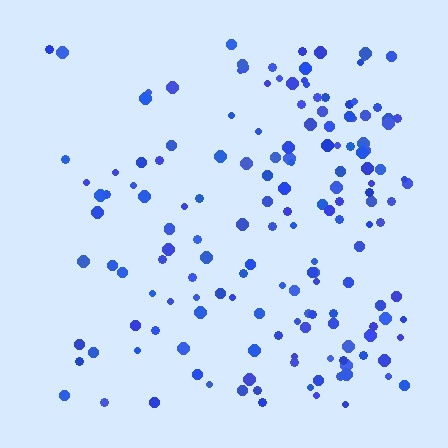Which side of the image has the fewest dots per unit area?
The left.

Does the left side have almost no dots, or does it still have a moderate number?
Still a moderate number, just noticeably fewer than the right.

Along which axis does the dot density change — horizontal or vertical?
Horizontal.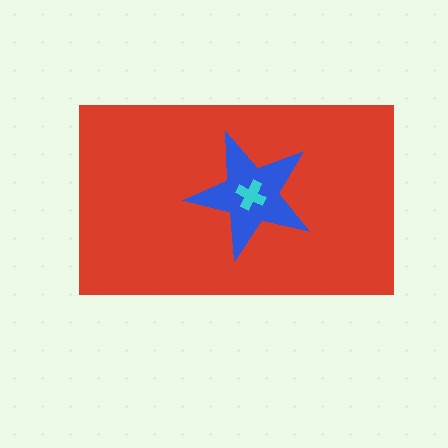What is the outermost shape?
The red rectangle.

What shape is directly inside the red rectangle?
The blue star.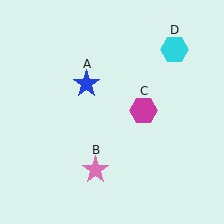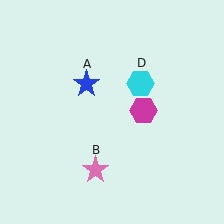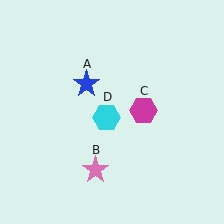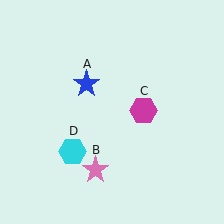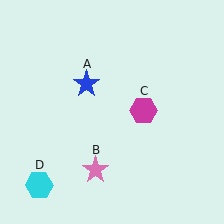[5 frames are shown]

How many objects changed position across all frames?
1 object changed position: cyan hexagon (object D).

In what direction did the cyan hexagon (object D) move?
The cyan hexagon (object D) moved down and to the left.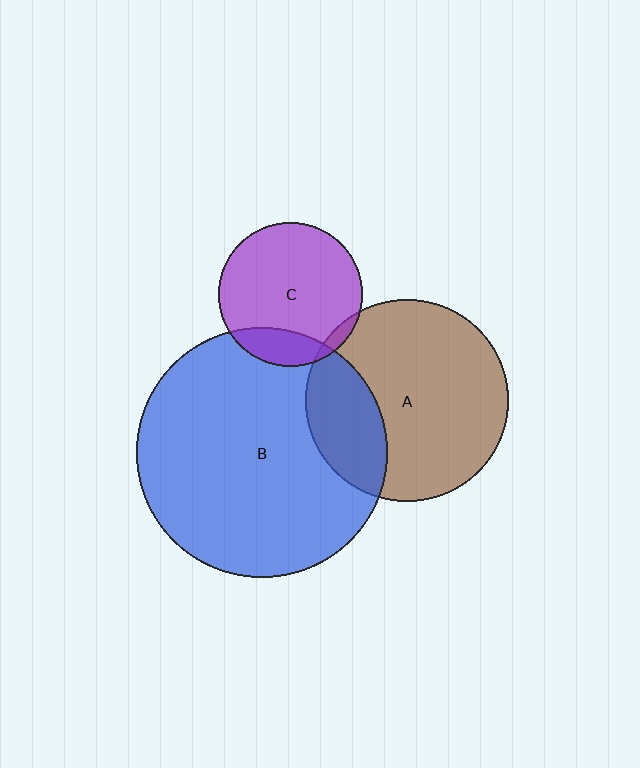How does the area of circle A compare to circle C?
Approximately 2.0 times.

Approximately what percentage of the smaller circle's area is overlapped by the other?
Approximately 5%.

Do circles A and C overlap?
Yes.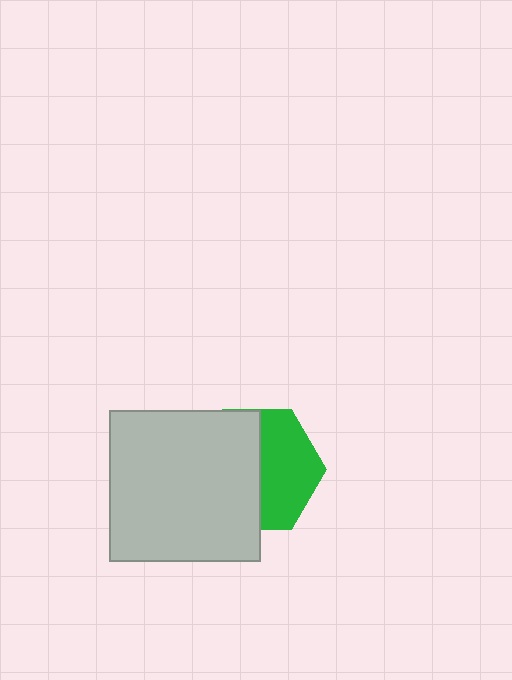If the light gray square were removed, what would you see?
You would see the complete green hexagon.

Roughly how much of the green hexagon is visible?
About half of it is visible (roughly 46%).